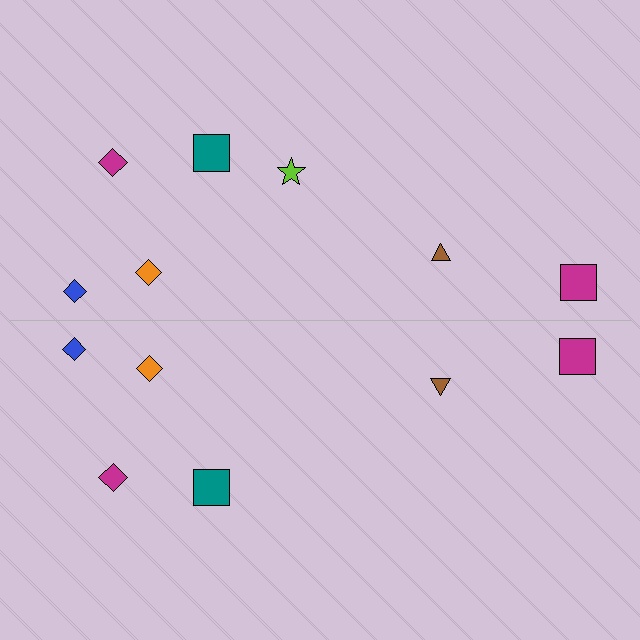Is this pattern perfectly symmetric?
No, the pattern is not perfectly symmetric. A lime star is missing from the bottom side.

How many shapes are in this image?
There are 13 shapes in this image.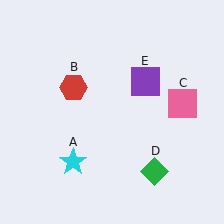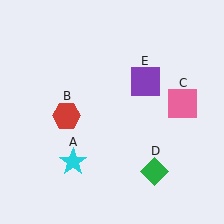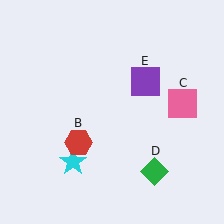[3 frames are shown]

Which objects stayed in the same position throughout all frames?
Cyan star (object A) and pink square (object C) and green diamond (object D) and purple square (object E) remained stationary.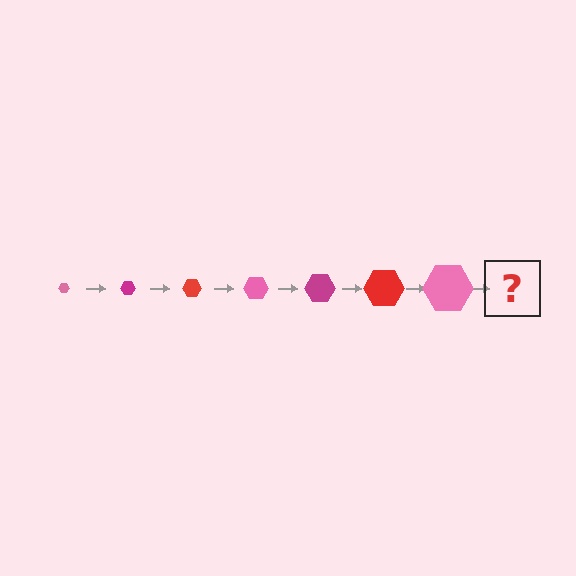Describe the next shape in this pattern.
It should be a magenta hexagon, larger than the previous one.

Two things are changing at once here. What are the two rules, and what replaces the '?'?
The two rules are that the hexagon grows larger each step and the color cycles through pink, magenta, and red. The '?' should be a magenta hexagon, larger than the previous one.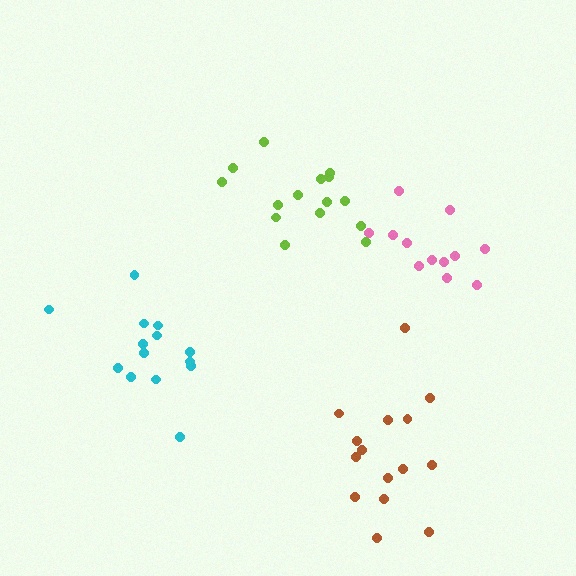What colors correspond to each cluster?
The clusters are colored: pink, cyan, brown, lime.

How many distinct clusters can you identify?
There are 4 distinct clusters.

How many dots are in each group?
Group 1: 12 dots, Group 2: 14 dots, Group 3: 15 dots, Group 4: 15 dots (56 total).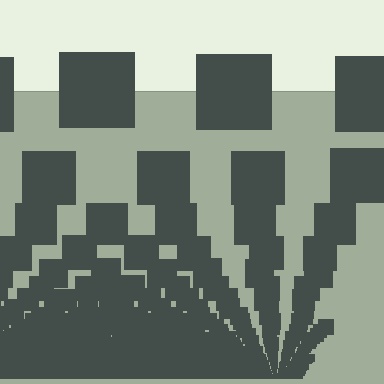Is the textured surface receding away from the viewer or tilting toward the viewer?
The surface appears to tilt toward the viewer. Texture elements get larger and sparser toward the top.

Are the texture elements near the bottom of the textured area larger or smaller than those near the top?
Smaller. The gradient is inverted — elements near the bottom are smaller and denser.